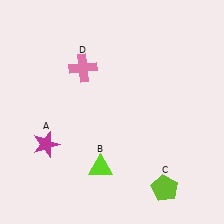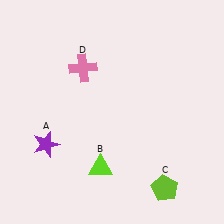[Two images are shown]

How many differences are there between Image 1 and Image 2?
There is 1 difference between the two images.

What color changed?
The star (A) changed from magenta in Image 1 to purple in Image 2.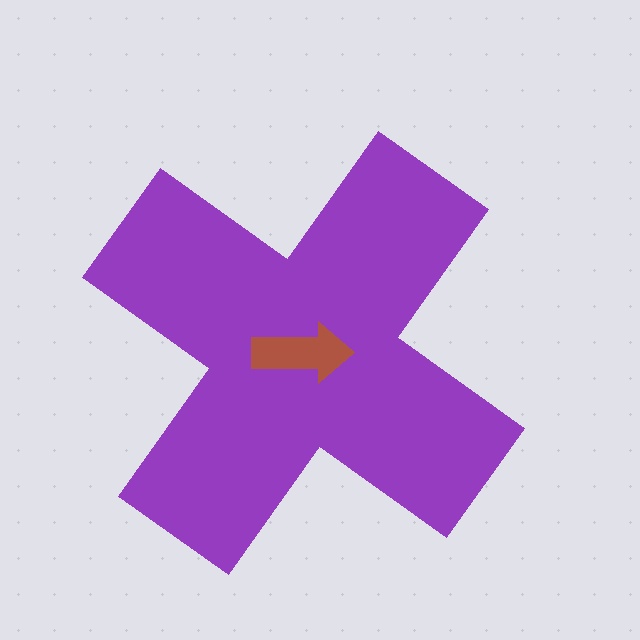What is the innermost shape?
The brown arrow.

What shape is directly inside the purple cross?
The brown arrow.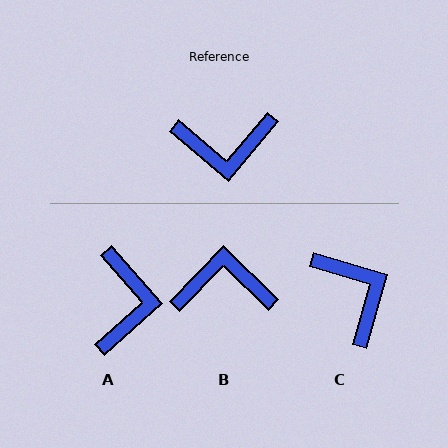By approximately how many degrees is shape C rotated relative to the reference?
Approximately 114 degrees counter-clockwise.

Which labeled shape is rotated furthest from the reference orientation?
B, about 176 degrees away.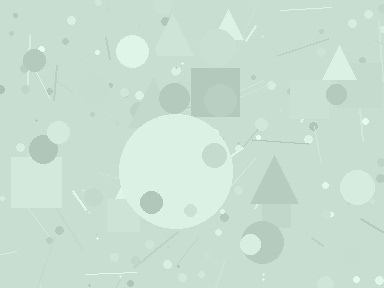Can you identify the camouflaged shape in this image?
The camouflaged shape is a circle.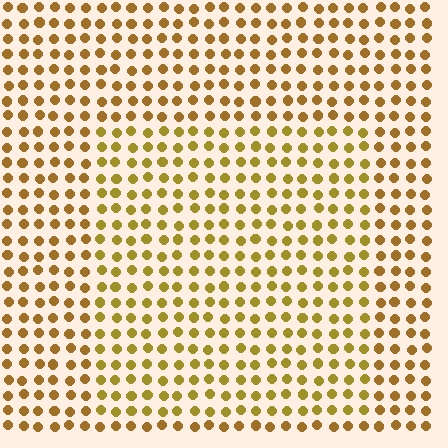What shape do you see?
I see a rectangle.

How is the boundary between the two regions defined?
The boundary is defined purely by a slight shift in hue (about 17 degrees). Spacing, size, and orientation are identical on both sides.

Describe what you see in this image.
The image is filled with small brown elements in a uniform arrangement. A rectangle-shaped region is visible where the elements are tinted to a slightly different hue, forming a subtle color boundary.